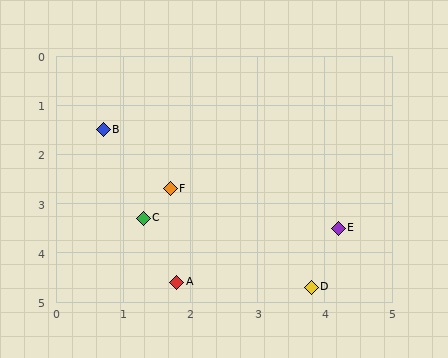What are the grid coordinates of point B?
Point B is at approximately (0.7, 1.5).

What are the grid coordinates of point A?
Point A is at approximately (1.8, 4.6).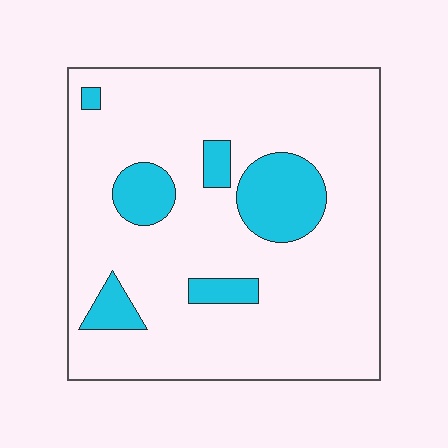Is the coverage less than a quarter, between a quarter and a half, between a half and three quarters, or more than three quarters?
Less than a quarter.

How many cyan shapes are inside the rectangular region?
6.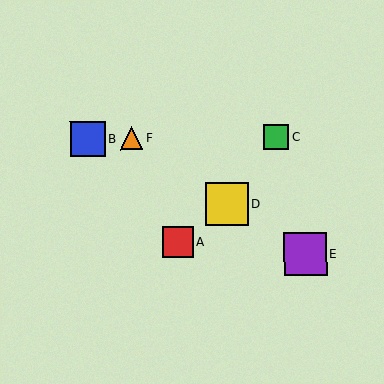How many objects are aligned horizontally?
3 objects (B, C, F) are aligned horizontally.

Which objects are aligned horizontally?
Objects B, C, F are aligned horizontally.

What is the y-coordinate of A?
Object A is at y≈242.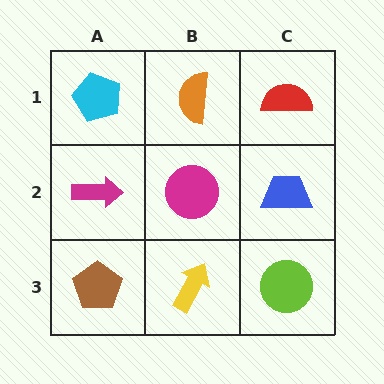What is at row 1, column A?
A cyan pentagon.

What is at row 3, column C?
A lime circle.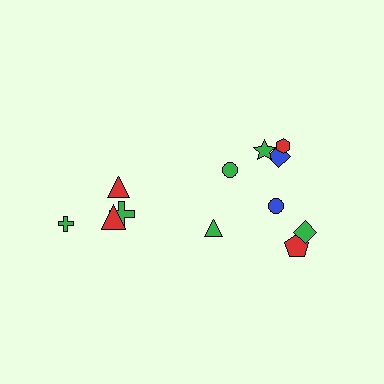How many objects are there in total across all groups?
There are 12 objects.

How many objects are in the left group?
There are 4 objects.